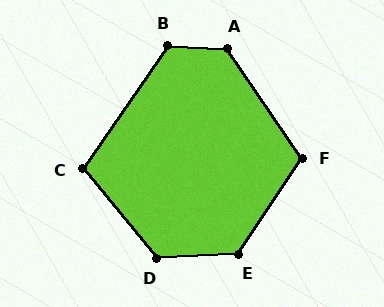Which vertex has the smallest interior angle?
C, at approximately 106 degrees.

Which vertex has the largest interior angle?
A, at approximately 127 degrees.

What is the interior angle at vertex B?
Approximately 122 degrees (obtuse).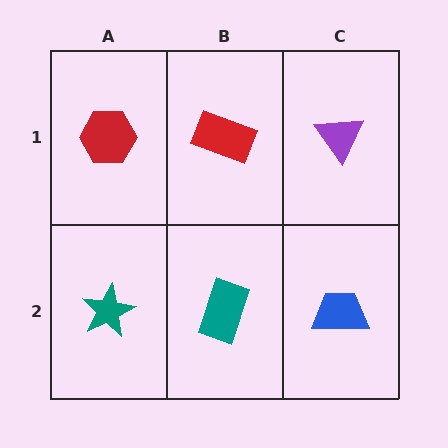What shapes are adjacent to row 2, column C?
A purple triangle (row 1, column C), a teal rectangle (row 2, column B).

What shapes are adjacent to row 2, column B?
A red rectangle (row 1, column B), a teal star (row 2, column A), a blue trapezoid (row 2, column C).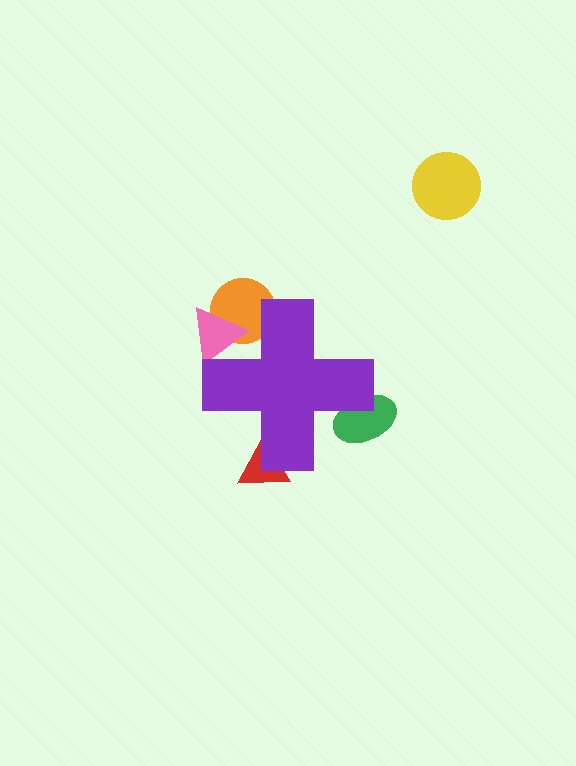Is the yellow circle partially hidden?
No, the yellow circle is fully visible.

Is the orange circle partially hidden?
Yes, the orange circle is partially hidden behind the purple cross.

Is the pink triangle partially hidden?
Yes, the pink triangle is partially hidden behind the purple cross.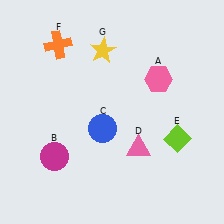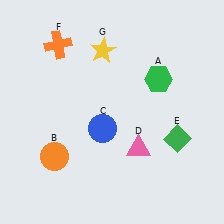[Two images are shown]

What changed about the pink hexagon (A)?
In Image 1, A is pink. In Image 2, it changed to green.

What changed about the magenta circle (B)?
In Image 1, B is magenta. In Image 2, it changed to orange.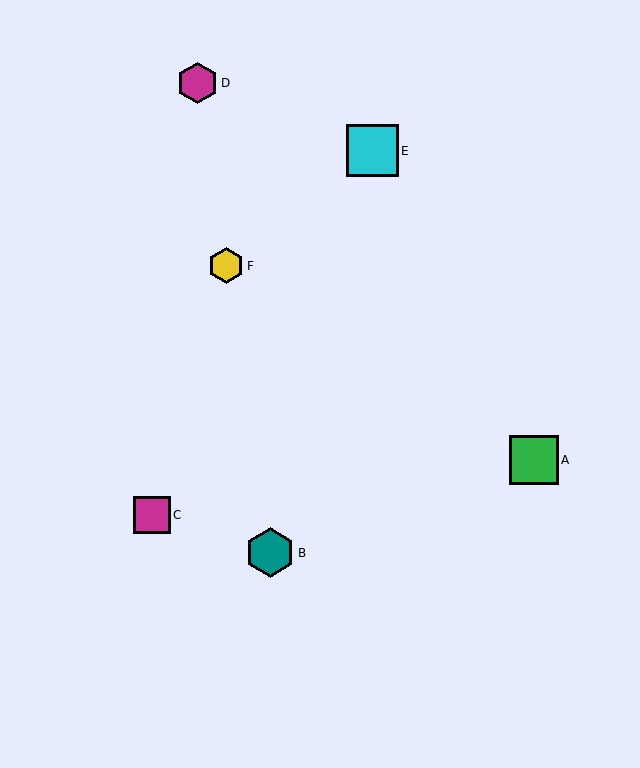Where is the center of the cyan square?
The center of the cyan square is at (372, 151).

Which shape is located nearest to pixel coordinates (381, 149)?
The cyan square (labeled E) at (372, 151) is nearest to that location.